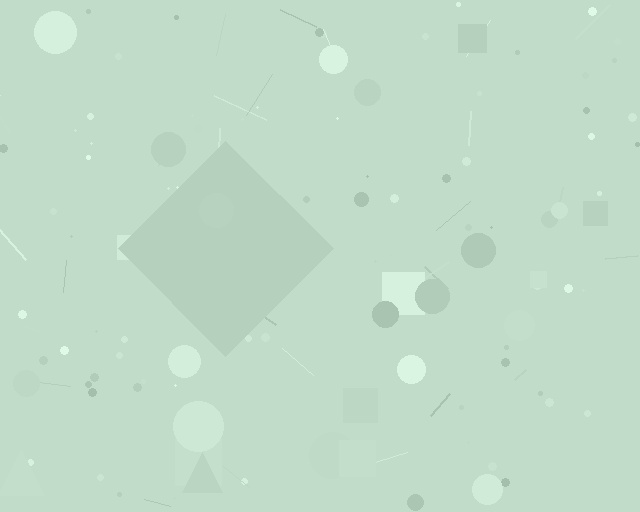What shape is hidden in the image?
A diamond is hidden in the image.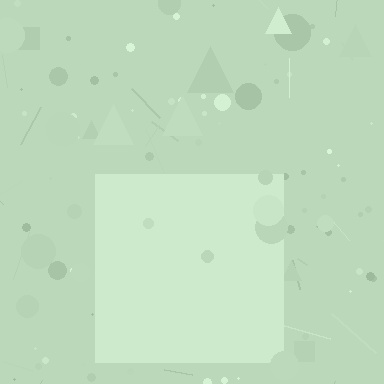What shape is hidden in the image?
A square is hidden in the image.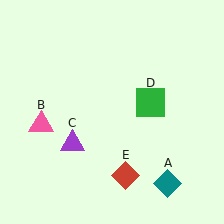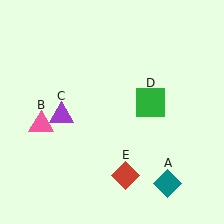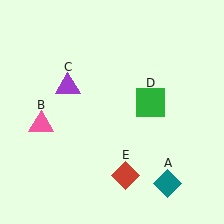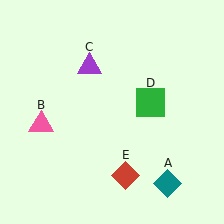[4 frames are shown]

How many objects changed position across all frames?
1 object changed position: purple triangle (object C).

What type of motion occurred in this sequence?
The purple triangle (object C) rotated clockwise around the center of the scene.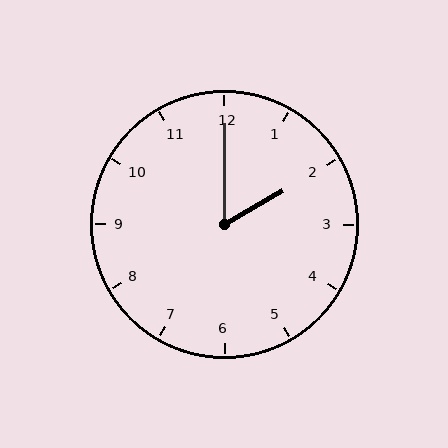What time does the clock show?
2:00.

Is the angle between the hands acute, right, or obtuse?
It is acute.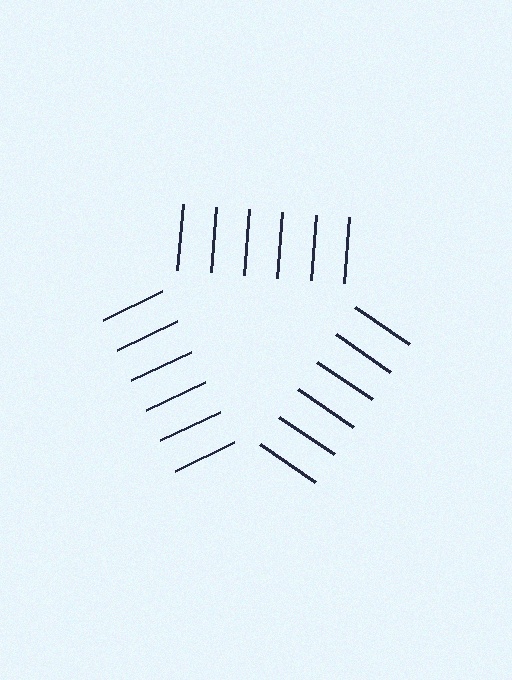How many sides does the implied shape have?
3 sides — the line-ends trace a triangle.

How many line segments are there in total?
18 — 6 along each of the 3 edges.